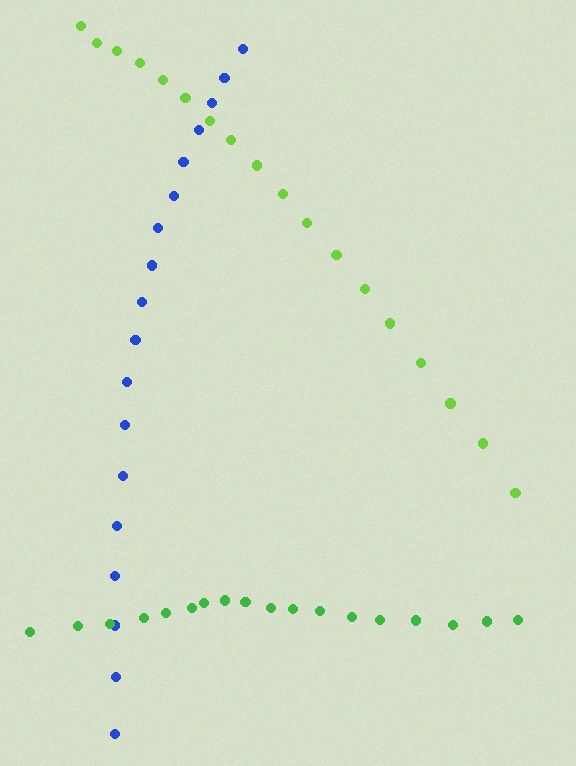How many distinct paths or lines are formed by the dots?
There are 3 distinct paths.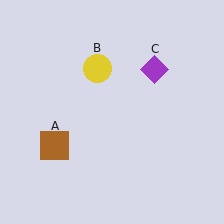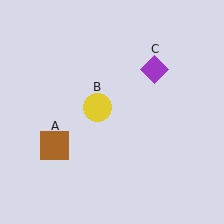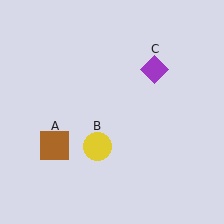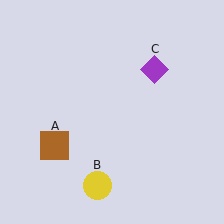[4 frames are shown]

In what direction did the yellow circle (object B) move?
The yellow circle (object B) moved down.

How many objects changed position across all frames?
1 object changed position: yellow circle (object B).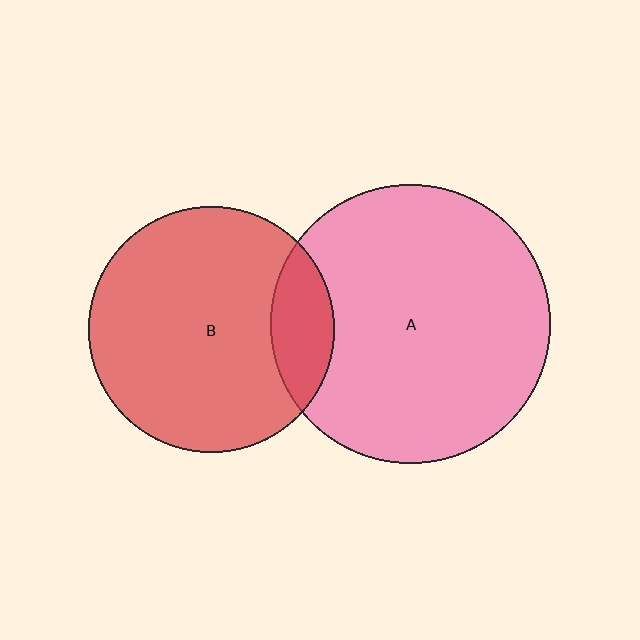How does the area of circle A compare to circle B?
Approximately 1.3 times.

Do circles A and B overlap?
Yes.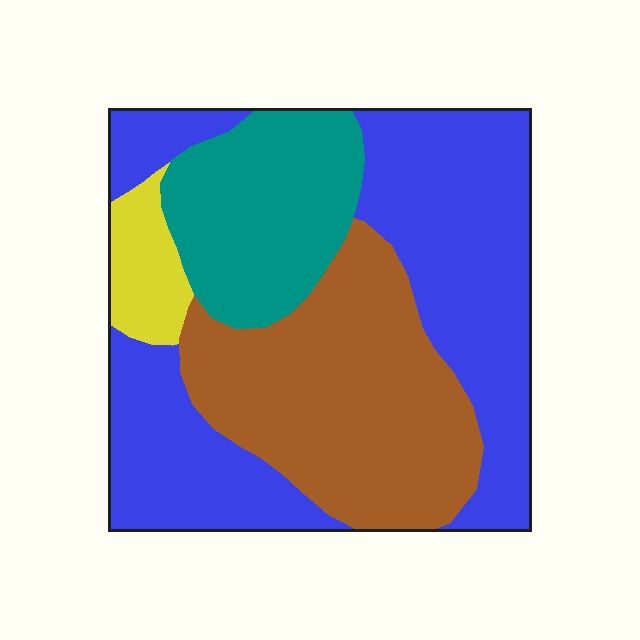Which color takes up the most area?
Blue, at roughly 45%.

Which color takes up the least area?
Yellow, at roughly 5%.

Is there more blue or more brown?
Blue.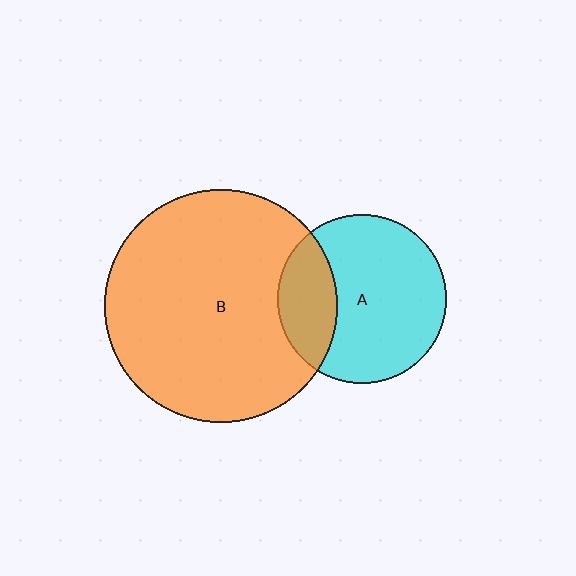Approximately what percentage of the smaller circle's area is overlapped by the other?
Approximately 25%.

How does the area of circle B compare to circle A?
Approximately 1.9 times.